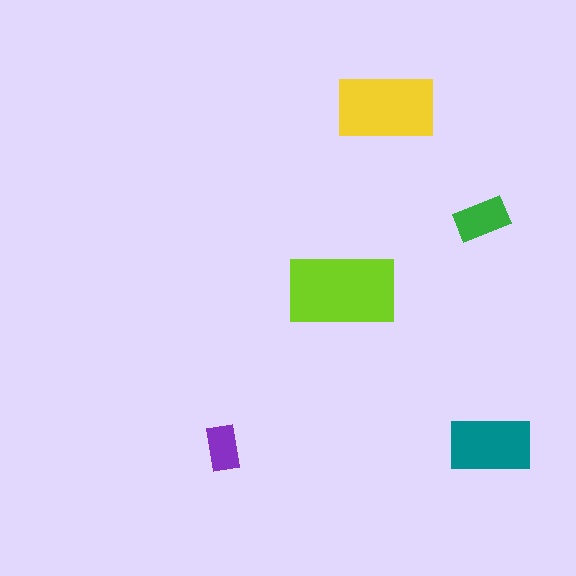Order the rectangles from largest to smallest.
the lime one, the yellow one, the teal one, the green one, the purple one.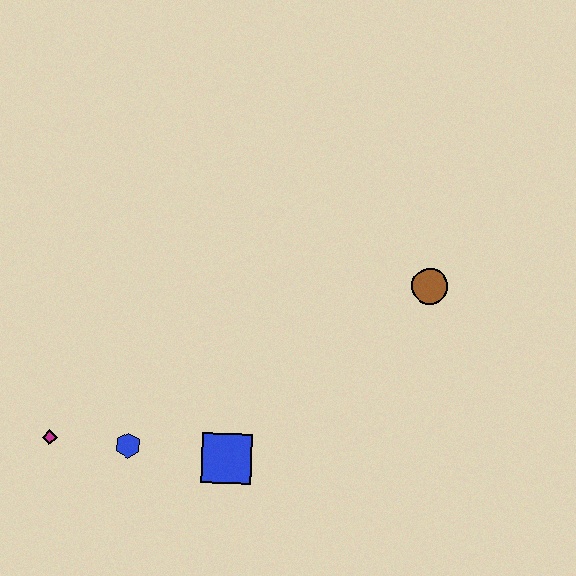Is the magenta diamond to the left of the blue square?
Yes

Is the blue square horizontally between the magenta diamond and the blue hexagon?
No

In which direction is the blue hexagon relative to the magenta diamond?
The blue hexagon is to the right of the magenta diamond.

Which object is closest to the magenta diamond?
The blue hexagon is closest to the magenta diamond.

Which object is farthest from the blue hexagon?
The brown circle is farthest from the blue hexagon.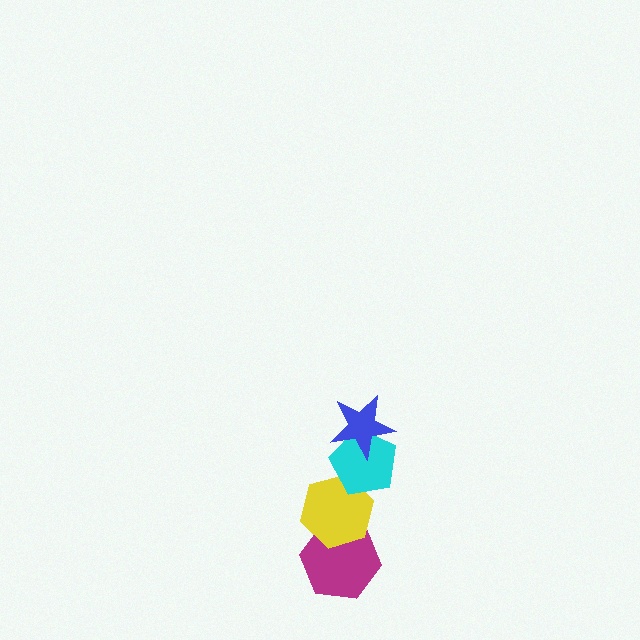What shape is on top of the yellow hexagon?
The cyan pentagon is on top of the yellow hexagon.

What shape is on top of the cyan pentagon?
The blue star is on top of the cyan pentagon.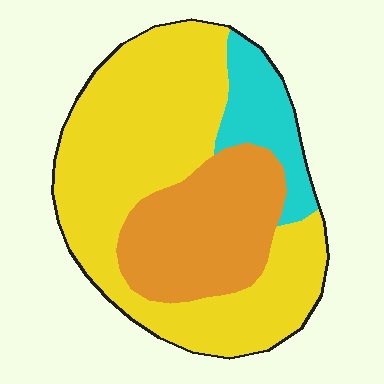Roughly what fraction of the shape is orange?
Orange covers 27% of the shape.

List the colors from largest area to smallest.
From largest to smallest: yellow, orange, cyan.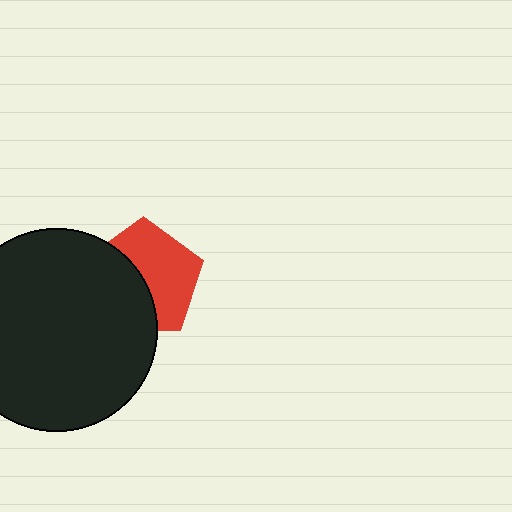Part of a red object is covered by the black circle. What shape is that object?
It is a pentagon.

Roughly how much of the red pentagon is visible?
About half of it is visible (roughly 54%).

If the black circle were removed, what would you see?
You would see the complete red pentagon.